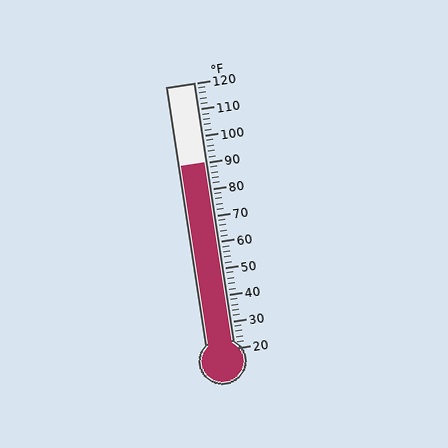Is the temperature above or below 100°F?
The temperature is below 100°F.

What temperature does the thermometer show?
The thermometer shows approximately 90°F.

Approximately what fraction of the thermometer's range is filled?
The thermometer is filled to approximately 70% of its range.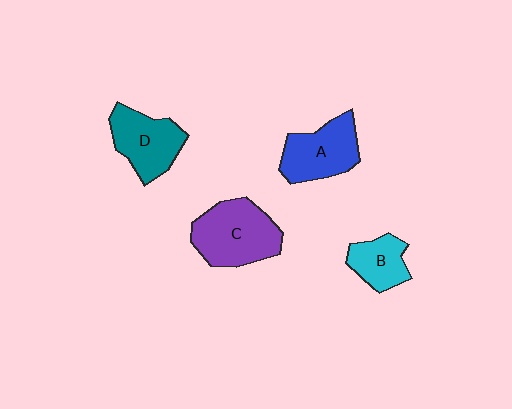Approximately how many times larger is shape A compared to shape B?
Approximately 1.5 times.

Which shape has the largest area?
Shape C (purple).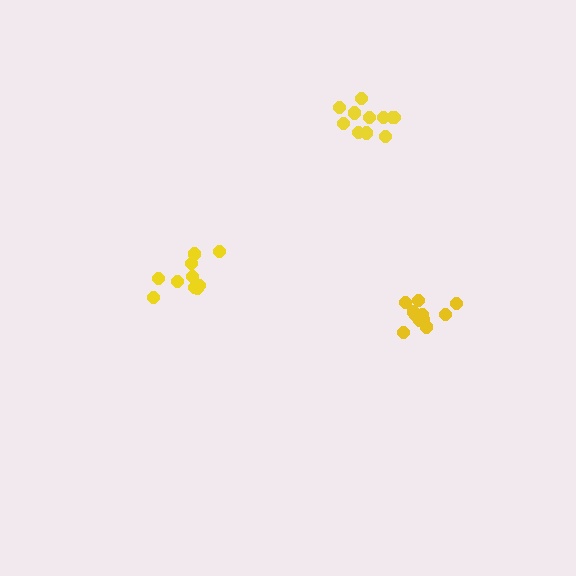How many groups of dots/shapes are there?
There are 3 groups.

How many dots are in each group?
Group 1: 11 dots, Group 2: 10 dots, Group 3: 12 dots (33 total).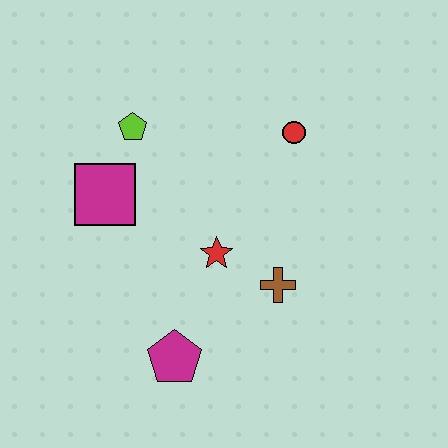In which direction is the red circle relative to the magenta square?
The red circle is to the right of the magenta square.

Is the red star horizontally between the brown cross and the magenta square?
Yes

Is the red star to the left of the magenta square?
No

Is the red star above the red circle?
No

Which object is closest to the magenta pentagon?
The red star is closest to the magenta pentagon.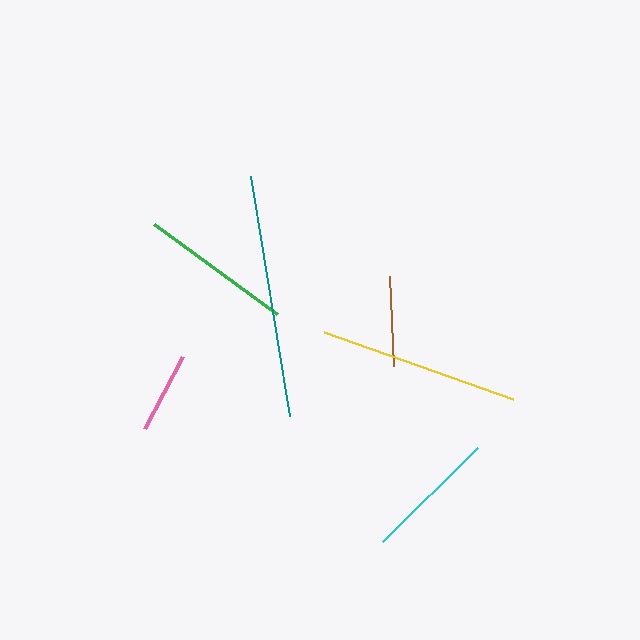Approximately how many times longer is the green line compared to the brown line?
The green line is approximately 1.7 times the length of the brown line.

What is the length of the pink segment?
The pink segment is approximately 80 pixels long.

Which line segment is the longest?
The teal line is the longest at approximately 243 pixels.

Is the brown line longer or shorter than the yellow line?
The yellow line is longer than the brown line.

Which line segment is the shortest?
The pink line is the shortest at approximately 80 pixels.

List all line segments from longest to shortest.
From longest to shortest: teal, yellow, green, cyan, brown, pink.